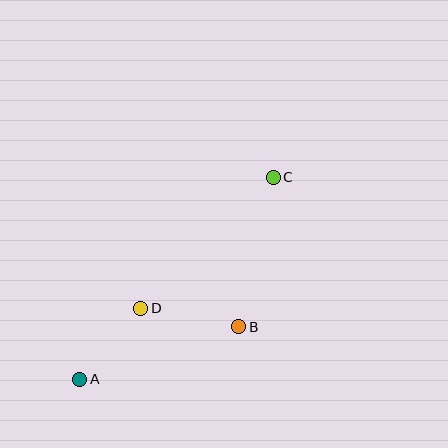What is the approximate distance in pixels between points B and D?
The distance between B and D is approximately 99 pixels.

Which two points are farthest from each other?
Points A and C are farthest from each other.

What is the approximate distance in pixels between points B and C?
The distance between B and C is approximately 153 pixels.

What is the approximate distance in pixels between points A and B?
The distance between A and B is approximately 168 pixels.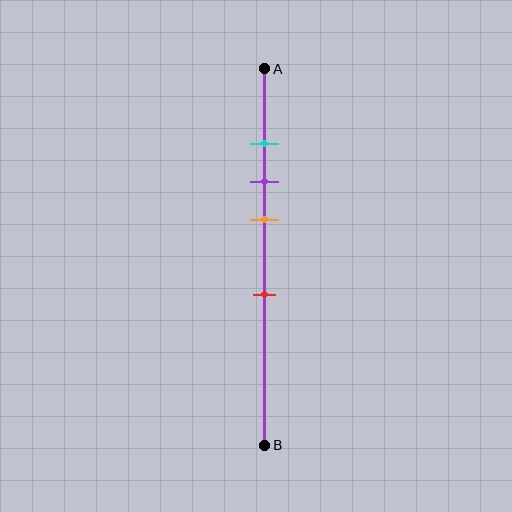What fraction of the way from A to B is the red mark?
The red mark is approximately 60% (0.6) of the way from A to B.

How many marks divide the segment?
There are 4 marks dividing the segment.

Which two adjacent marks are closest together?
The cyan and purple marks are the closest adjacent pair.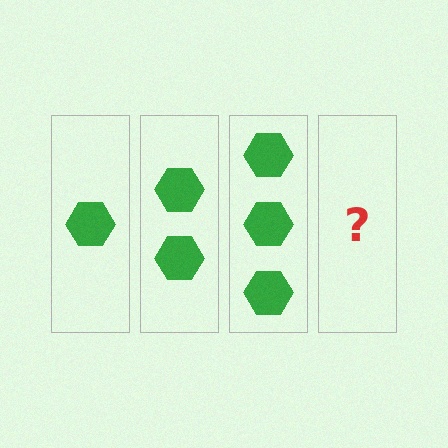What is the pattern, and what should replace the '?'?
The pattern is that each step adds one more hexagon. The '?' should be 4 hexagons.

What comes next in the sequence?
The next element should be 4 hexagons.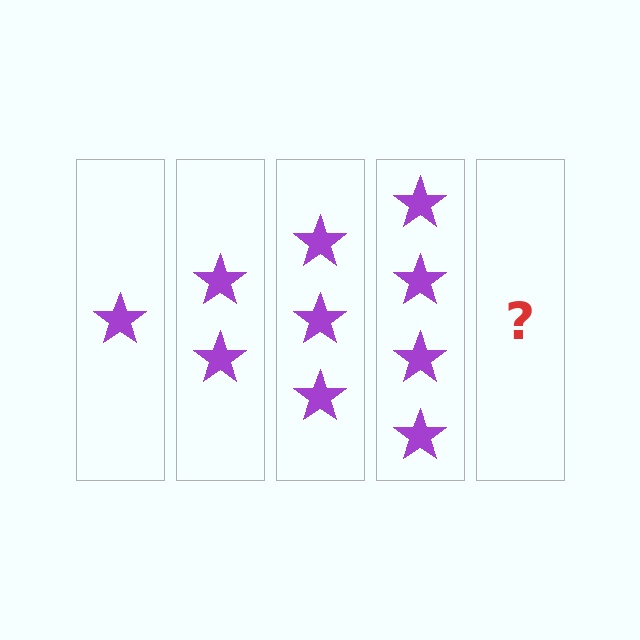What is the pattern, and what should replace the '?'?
The pattern is that each step adds one more star. The '?' should be 5 stars.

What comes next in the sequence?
The next element should be 5 stars.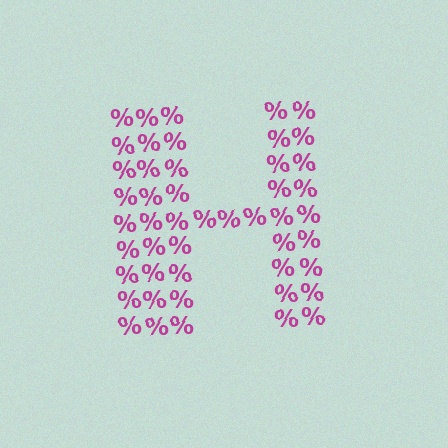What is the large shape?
The large shape is the letter H.